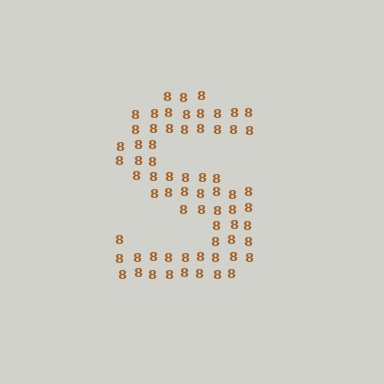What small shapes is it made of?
It is made of small digit 8's.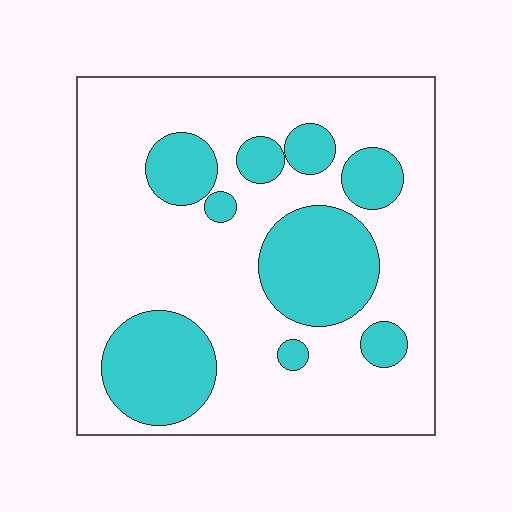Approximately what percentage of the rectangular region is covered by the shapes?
Approximately 30%.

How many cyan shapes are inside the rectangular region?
9.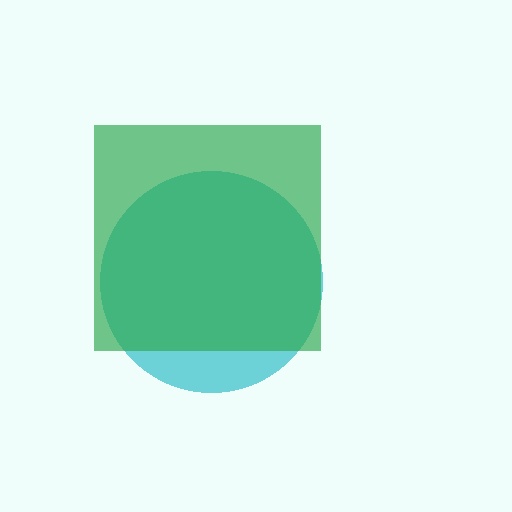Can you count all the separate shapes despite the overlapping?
Yes, there are 2 separate shapes.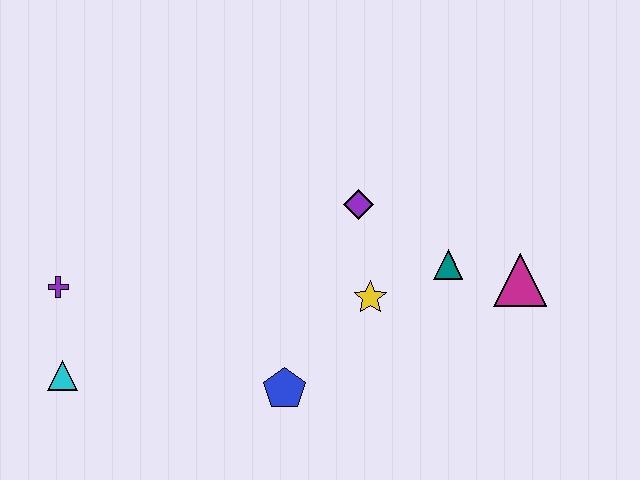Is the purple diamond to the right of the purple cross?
Yes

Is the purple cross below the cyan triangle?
No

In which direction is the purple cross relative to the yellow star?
The purple cross is to the left of the yellow star.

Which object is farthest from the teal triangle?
The cyan triangle is farthest from the teal triangle.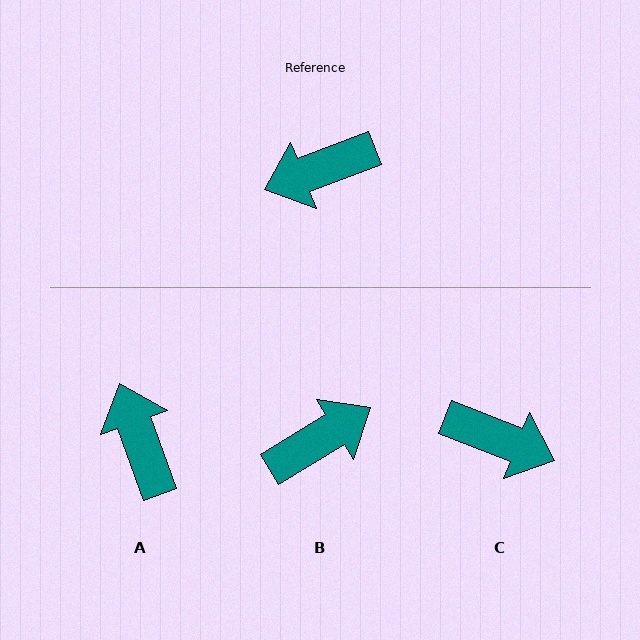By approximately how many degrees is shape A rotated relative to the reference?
Approximately 91 degrees clockwise.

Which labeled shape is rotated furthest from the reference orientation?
B, about 169 degrees away.